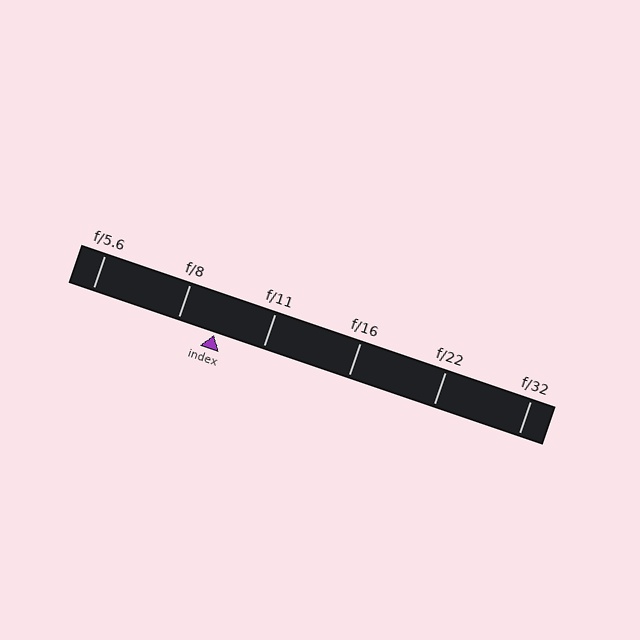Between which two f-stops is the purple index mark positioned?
The index mark is between f/8 and f/11.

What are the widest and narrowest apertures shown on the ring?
The widest aperture shown is f/5.6 and the narrowest is f/32.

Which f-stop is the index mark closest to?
The index mark is closest to f/8.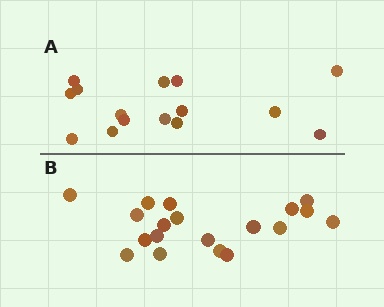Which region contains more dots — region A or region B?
Region B (the bottom region) has more dots.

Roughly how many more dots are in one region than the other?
Region B has about 4 more dots than region A.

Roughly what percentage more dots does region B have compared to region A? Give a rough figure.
About 25% more.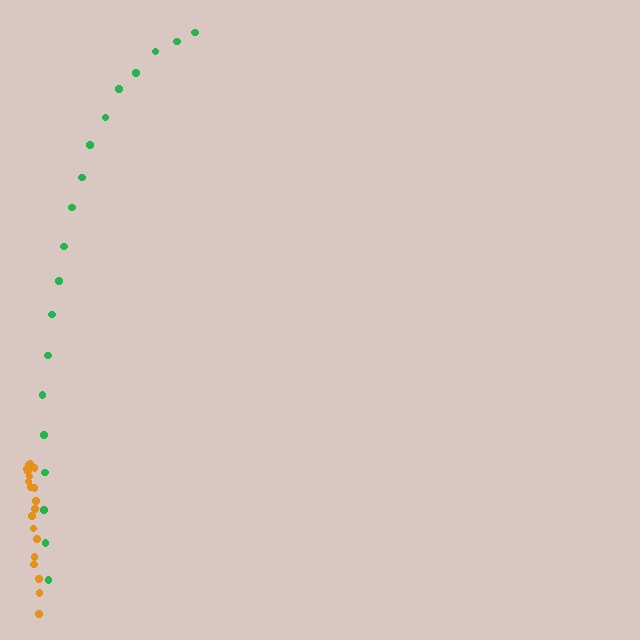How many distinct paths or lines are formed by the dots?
There are 2 distinct paths.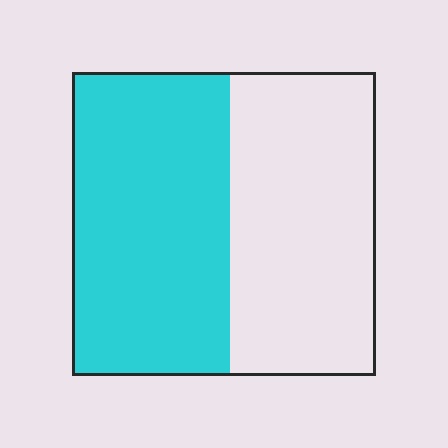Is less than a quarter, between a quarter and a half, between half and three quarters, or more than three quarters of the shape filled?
Between half and three quarters.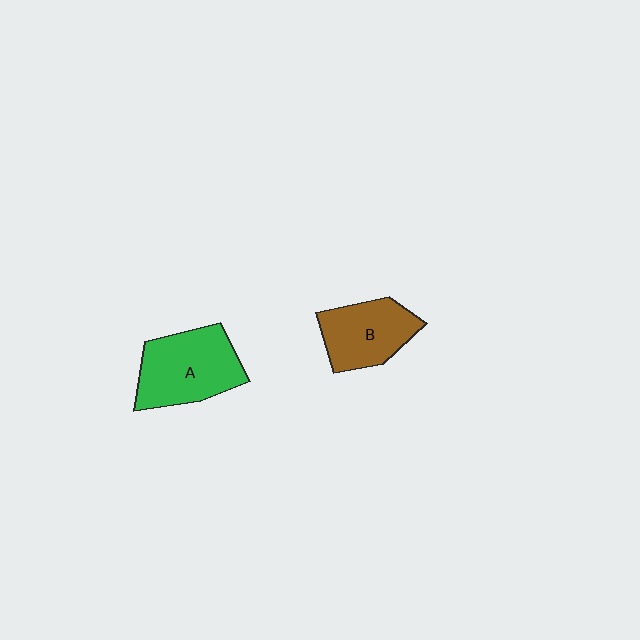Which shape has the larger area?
Shape A (green).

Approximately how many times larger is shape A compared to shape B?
Approximately 1.3 times.